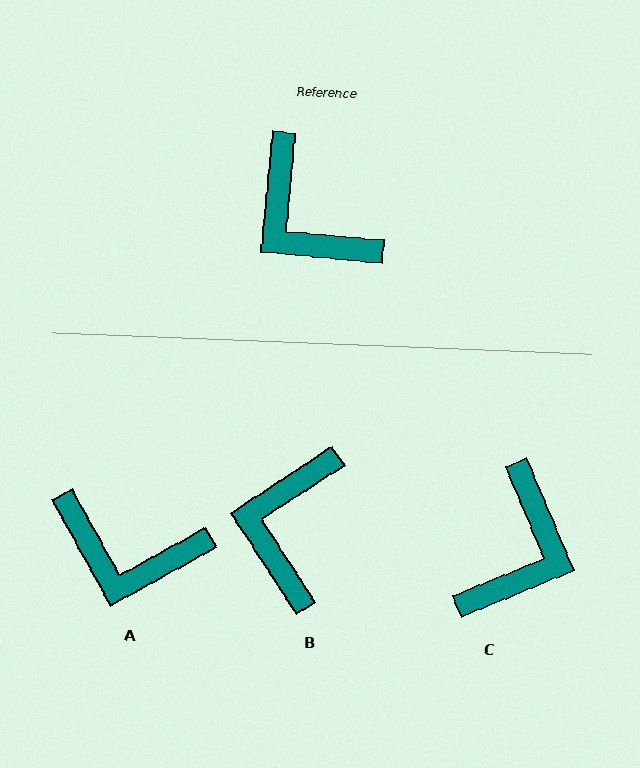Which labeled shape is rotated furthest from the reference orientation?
C, about 118 degrees away.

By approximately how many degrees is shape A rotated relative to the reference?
Approximately 34 degrees counter-clockwise.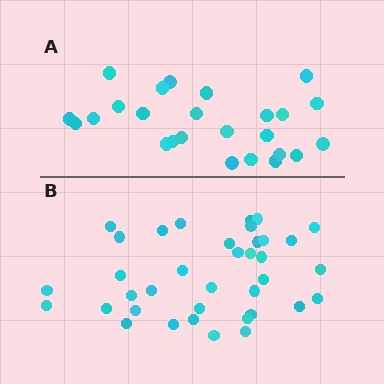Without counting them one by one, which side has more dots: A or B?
Region B (the bottom region) has more dots.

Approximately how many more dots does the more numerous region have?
Region B has roughly 12 or so more dots than region A.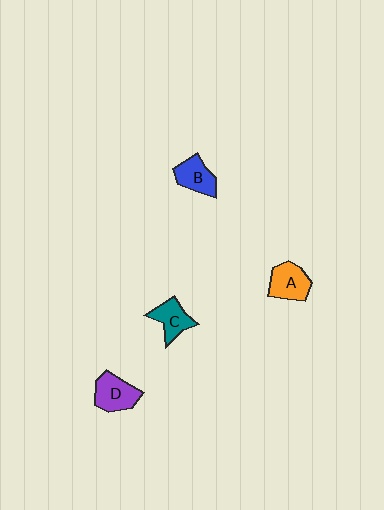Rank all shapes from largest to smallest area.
From largest to smallest: D (purple), A (orange), B (blue), C (teal).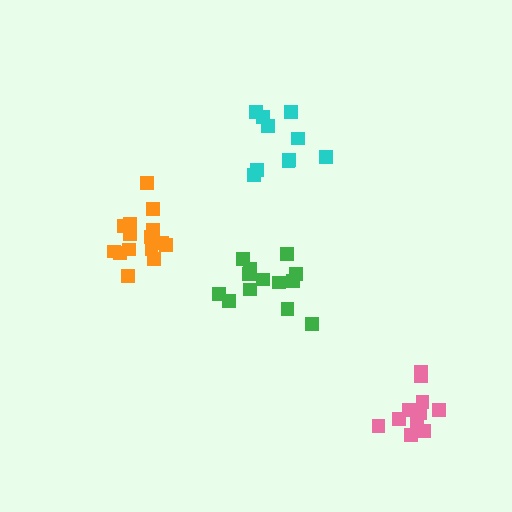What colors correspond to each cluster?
The clusters are colored: green, pink, orange, cyan.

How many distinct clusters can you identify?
There are 4 distinct clusters.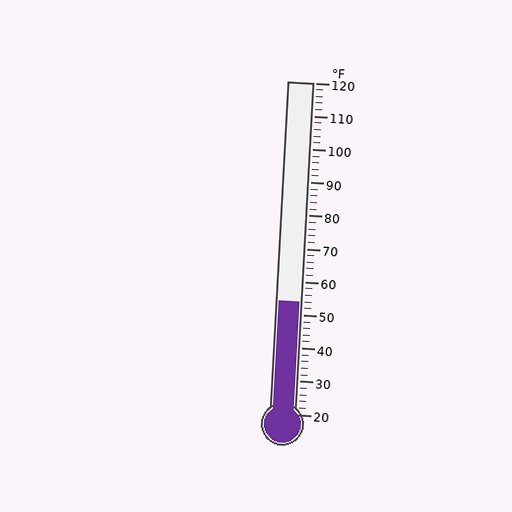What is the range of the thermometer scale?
The thermometer scale ranges from 20°F to 120°F.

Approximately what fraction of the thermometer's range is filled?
The thermometer is filled to approximately 35% of its range.